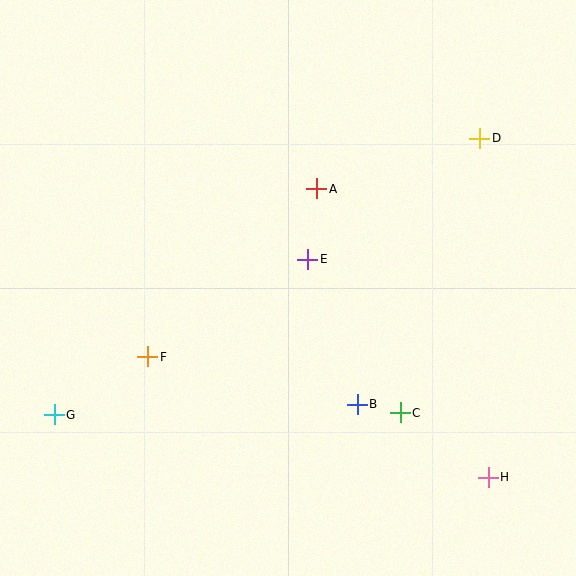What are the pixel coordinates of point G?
Point G is at (54, 415).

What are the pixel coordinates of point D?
Point D is at (480, 138).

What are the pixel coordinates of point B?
Point B is at (357, 404).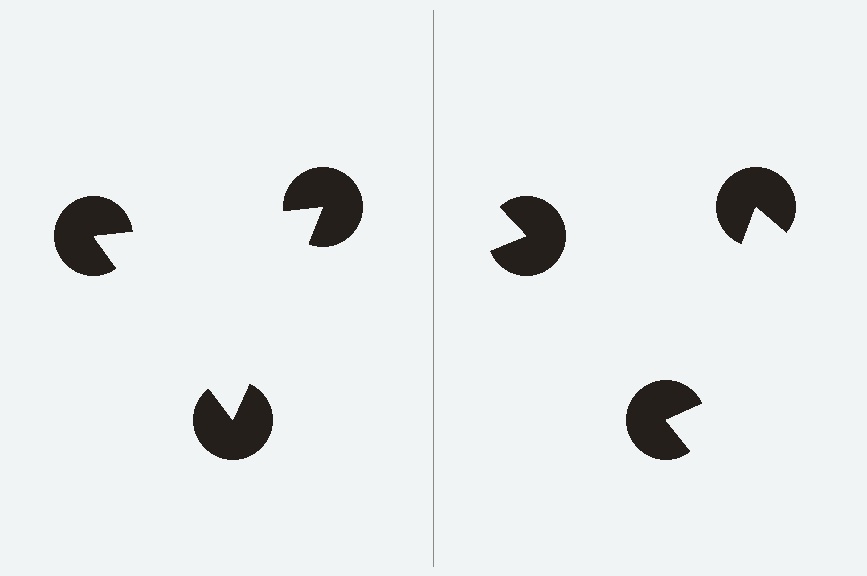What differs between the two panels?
The pac-man discs are positioned identically on both sides; only the wedge orientations differ. On the left they align to a triangle; on the right they are misaligned.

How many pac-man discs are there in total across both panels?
6 — 3 on each side.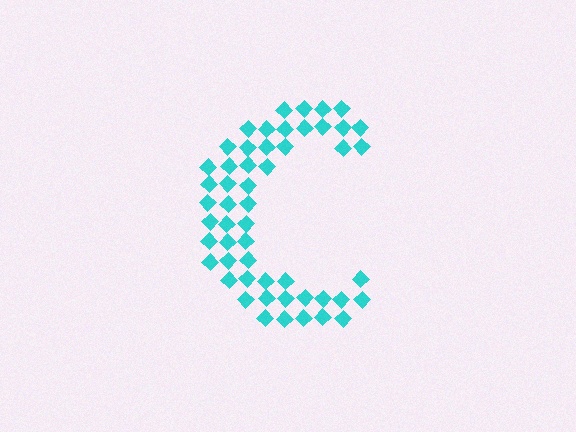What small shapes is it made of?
It is made of small diamonds.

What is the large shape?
The large shape is the letter C.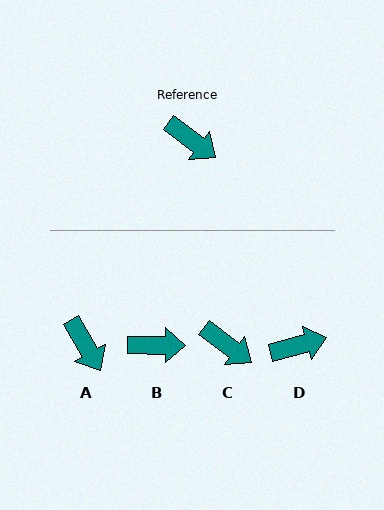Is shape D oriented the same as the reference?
No, it is off by about 51 degrees.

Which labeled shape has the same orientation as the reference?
C.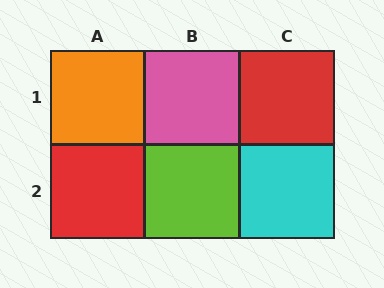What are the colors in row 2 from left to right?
Red, lime, cyan.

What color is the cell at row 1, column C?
Red.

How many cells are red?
2 cells are red.